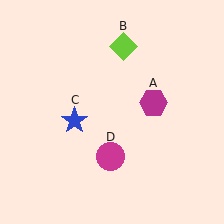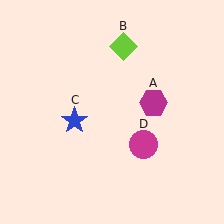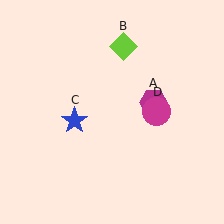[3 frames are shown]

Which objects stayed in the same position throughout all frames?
Magenta hexagon (object A) and lime diamond (object B) and blue star (object C) remained stationary.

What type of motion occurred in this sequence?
The magenta circle (object D) rotated counterclockwise around the center of the scene.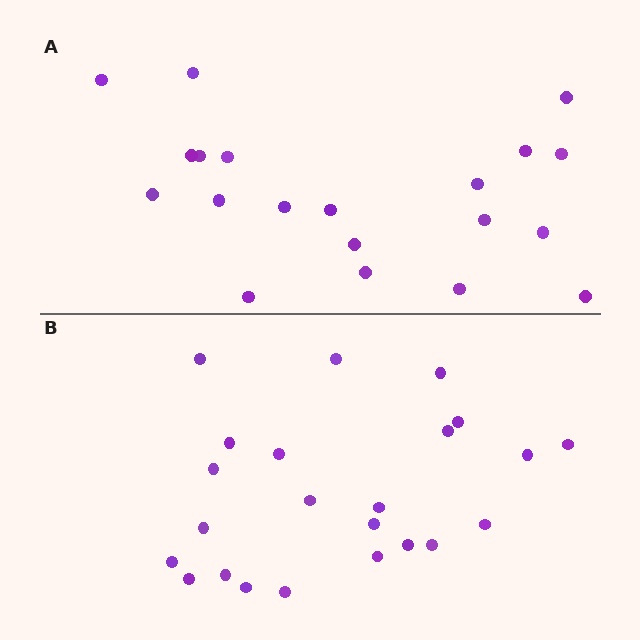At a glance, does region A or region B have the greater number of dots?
Region B (the bottom region) has more dots.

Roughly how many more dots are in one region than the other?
Region B has just a few more — roughly 2 or 3 more dots than region A.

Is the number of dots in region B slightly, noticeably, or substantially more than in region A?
Region B has only slightly more — the two regions are fairly close. The ratio is roughly 1.1 to 1.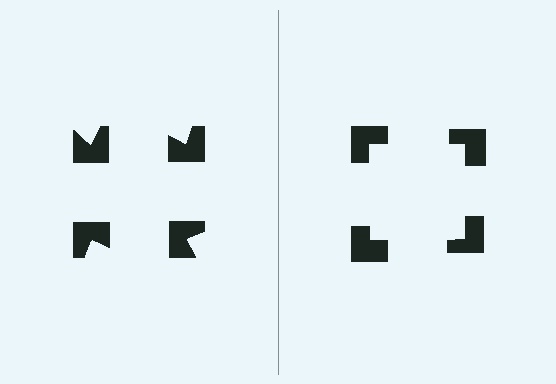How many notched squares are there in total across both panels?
8 — 4 on each side.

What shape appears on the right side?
An illusory square.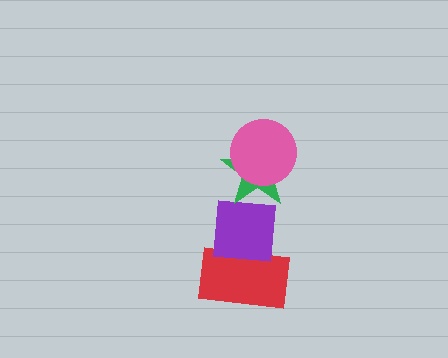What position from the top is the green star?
The green star is 2nd from the top.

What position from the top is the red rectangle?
The red rectangle is 4th from the top.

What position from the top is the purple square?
The purple square is 3rd from the top.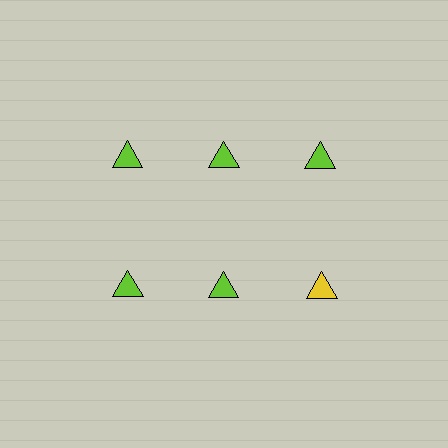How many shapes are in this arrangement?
There are 6 shapes arranged in a grid pattern.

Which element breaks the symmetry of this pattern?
The yellow triangle in the second row, center column breaks the symmetry. All other shapes are lime triangles.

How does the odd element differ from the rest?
It has a different color: yellow instead of lime.